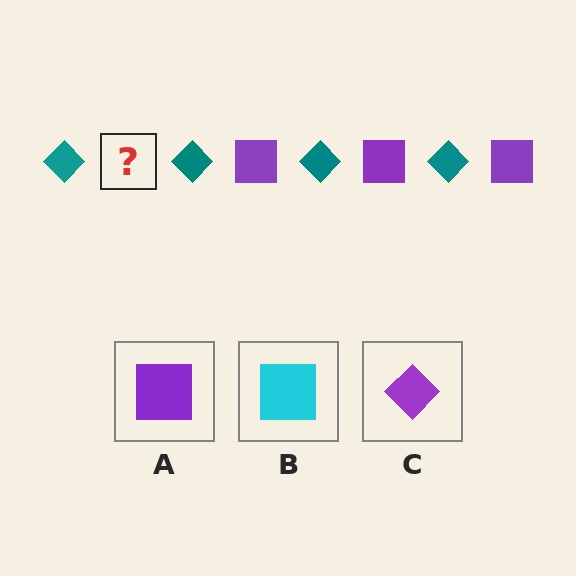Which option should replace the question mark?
Option A.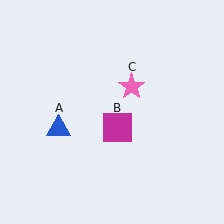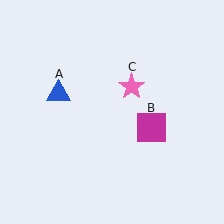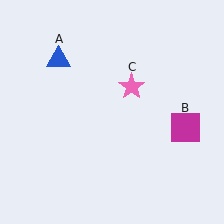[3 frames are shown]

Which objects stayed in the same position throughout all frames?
Pink star (object C) remained stationary.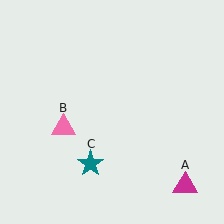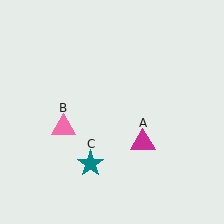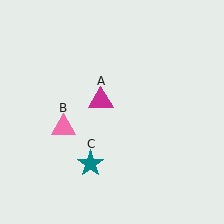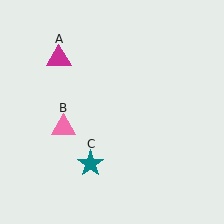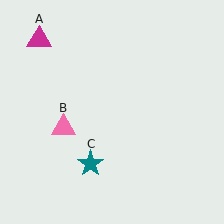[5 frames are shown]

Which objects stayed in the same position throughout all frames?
Pink triangle (object B) and teal star (object C) remained stationary.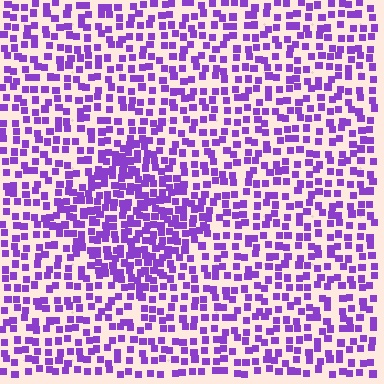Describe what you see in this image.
The image contains small purple elements arranged at two different densities. A diamond-shaped region is visible where the elements are more densely packed than the surrounding area.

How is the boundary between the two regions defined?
The boundary is defined by a change in element density (approximately 1.8x ratio). All elements are the same color, size, and shape.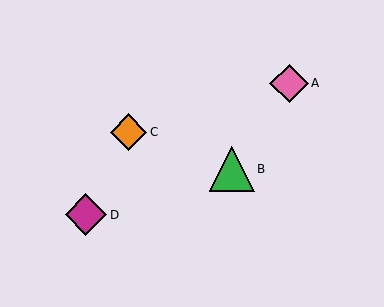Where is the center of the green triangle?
The center of the green triangle is at (232, 169).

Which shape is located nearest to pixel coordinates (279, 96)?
The pink diamond (labeled A) at (289, 83) is nearest to that location.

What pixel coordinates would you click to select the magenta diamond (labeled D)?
Click at (86, 215) to select the magenta diamond D.